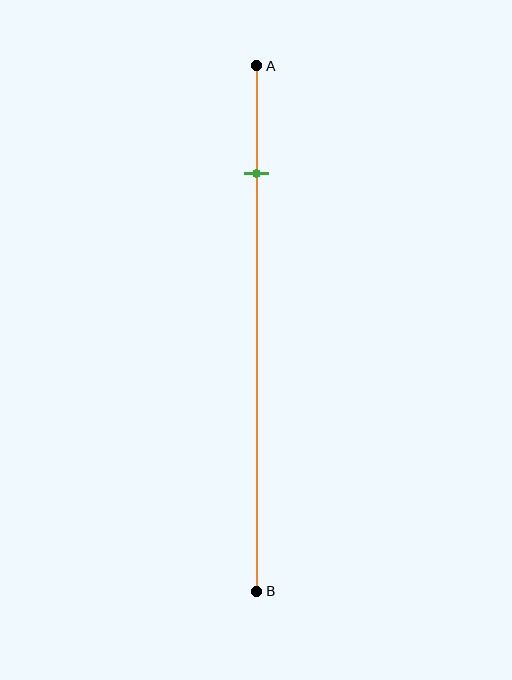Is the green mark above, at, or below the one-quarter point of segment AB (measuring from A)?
The green mark is above the one-quarter point of segment AB.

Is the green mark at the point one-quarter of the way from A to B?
No, the mark is at about 20% from A, not at the 25% one-quarter point.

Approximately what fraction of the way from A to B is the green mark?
The green mark is approximately 20% of the way from A to B.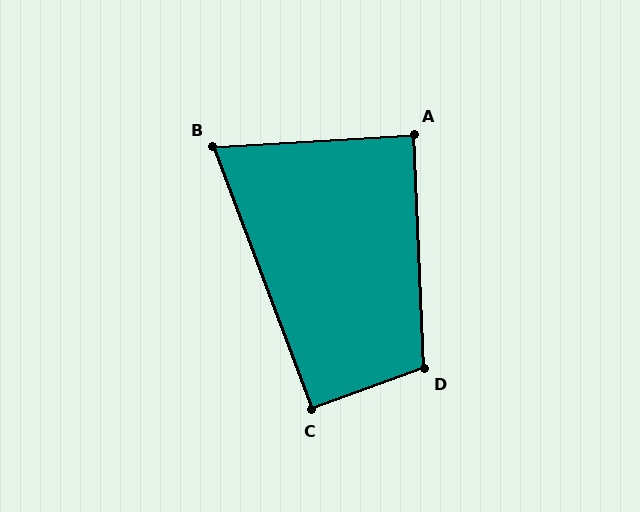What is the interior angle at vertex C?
Approximately 91 degrees (approximately right).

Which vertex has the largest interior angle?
D, at approximately 107 degrees.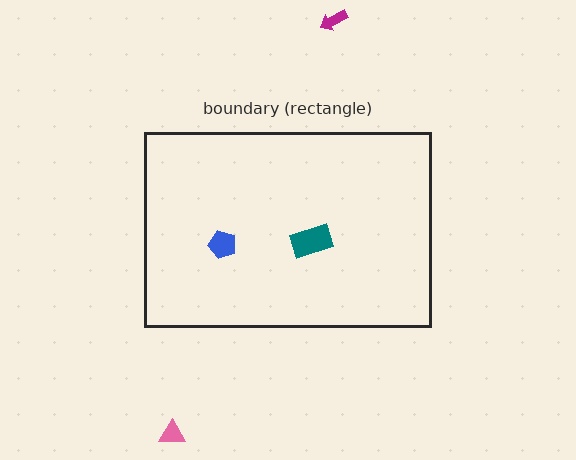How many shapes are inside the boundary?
2 inside, 2 outside.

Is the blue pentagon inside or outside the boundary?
Inside.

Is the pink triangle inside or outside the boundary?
Outside.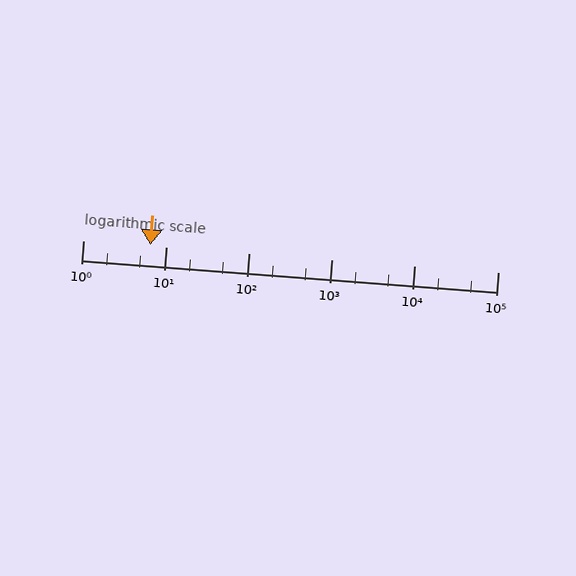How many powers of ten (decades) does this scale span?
The scale spans 5 decades, from 1 to 100000.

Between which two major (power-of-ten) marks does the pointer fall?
The pointer is between 1 and 10.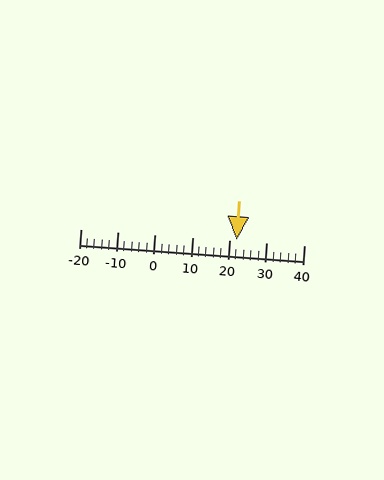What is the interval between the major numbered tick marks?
The major tick marks are spaced 10 units apart.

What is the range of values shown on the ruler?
The ruler shows values from -20 to 40.